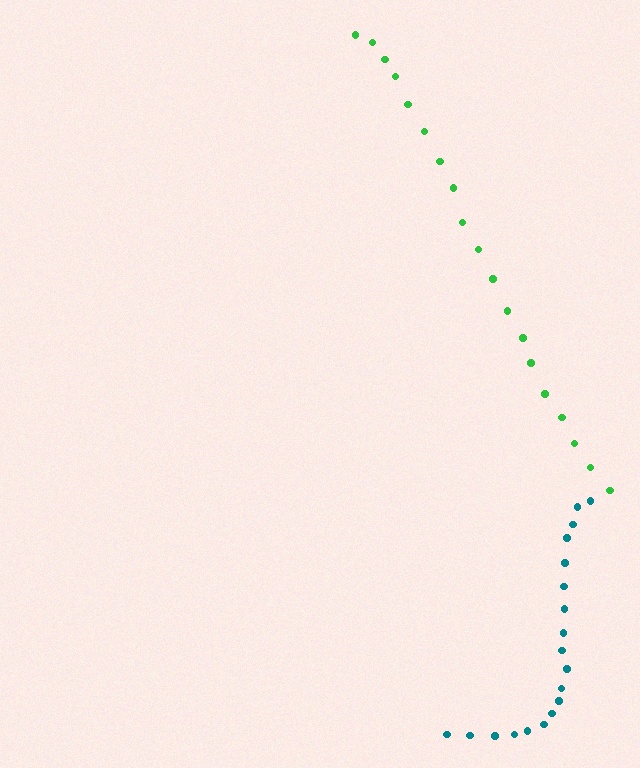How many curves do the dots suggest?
There are 2 distinct paths.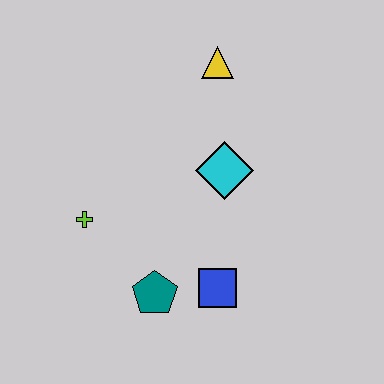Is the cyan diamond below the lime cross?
No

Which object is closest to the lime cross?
The teal pentagon is closest to the lime cross.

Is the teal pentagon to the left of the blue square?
Yes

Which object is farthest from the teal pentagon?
The yellow triangle is farthest from the teal pentagon.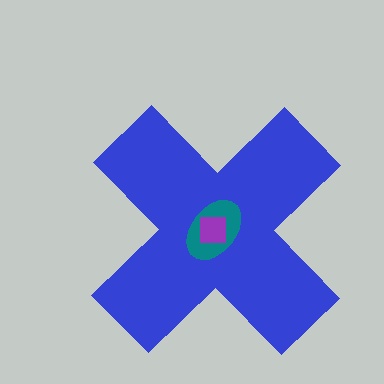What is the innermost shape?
The purple square.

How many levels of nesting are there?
3.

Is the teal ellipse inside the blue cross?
Yes.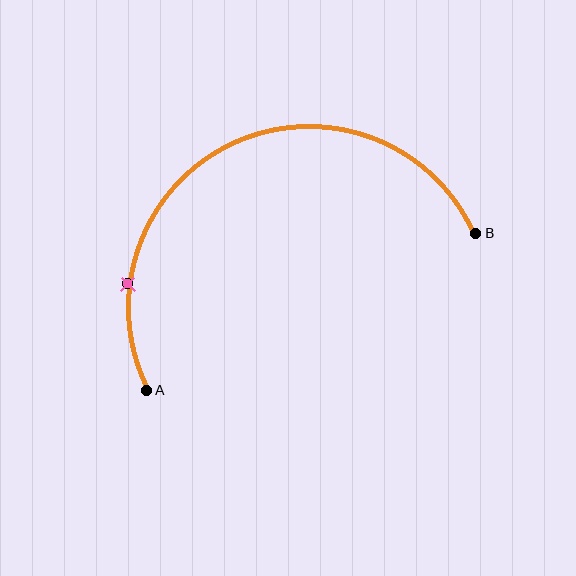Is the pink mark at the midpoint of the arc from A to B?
No. The pink mark lies on the arc but is closer to endpoint A. The arc midpoint would be at the point on the curve equidistant along the arc from both A and B.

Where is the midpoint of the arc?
The arc midpoint is the point on the curve farthest from the straight line joining A and B. It sits above that line.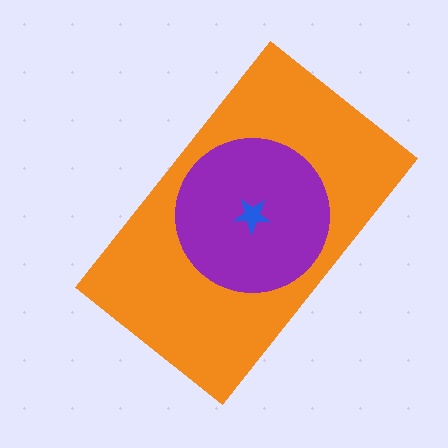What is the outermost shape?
The orange rectangle.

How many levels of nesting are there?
3.